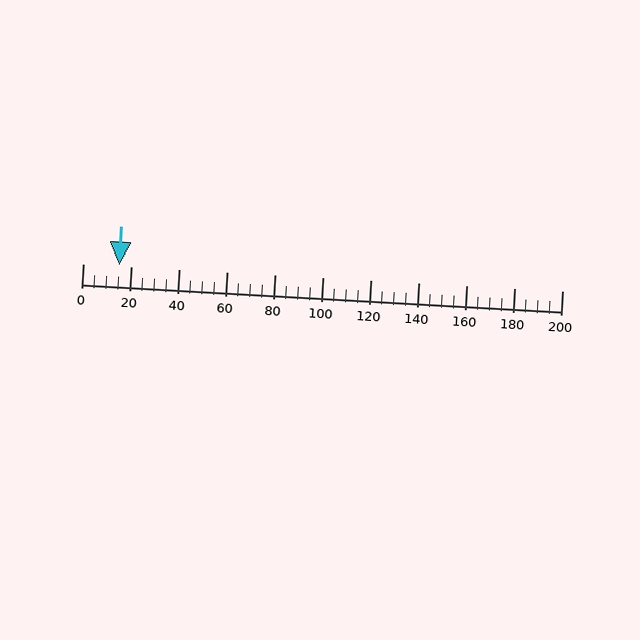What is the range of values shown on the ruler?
The ruler shows values from 0 to 200.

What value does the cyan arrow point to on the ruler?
The cyan arrow points to approximately 15.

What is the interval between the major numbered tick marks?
The major tick marks are spaced 20 units apart.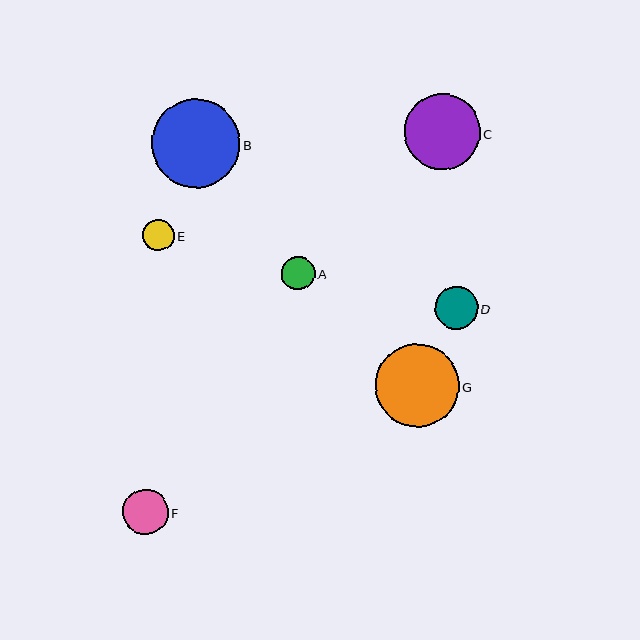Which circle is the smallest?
Circle E is the smallest with a size of approximately 32 pixels.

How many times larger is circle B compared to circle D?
Circle B is approximately 2.1 times the size of circle D.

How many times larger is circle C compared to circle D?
Circle C is approximately 1.8 times the size of circle D.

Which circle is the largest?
Circle B is the largest with a size of approximately 88 pixels.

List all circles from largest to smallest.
From largest to smallest: B, G, C, F, D, A, E.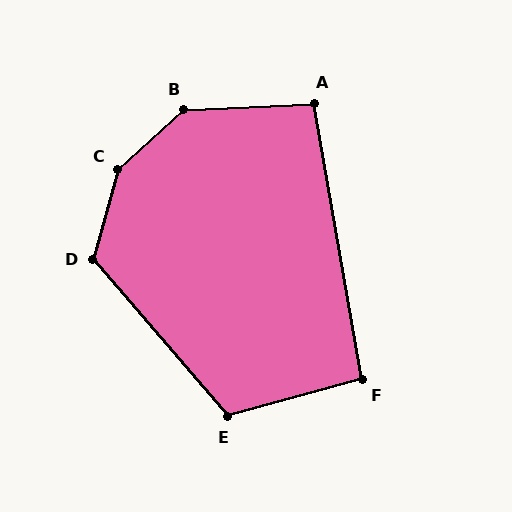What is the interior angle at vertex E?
Approximately 115 degrees (obtuse).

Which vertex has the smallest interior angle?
F, at approximately 95 degrees.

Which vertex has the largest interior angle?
C, at approximately 148 degrees.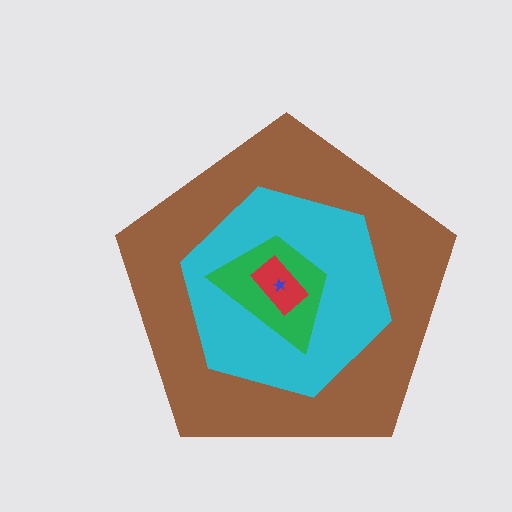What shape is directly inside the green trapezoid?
The red rectangle.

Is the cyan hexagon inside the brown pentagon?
Yes.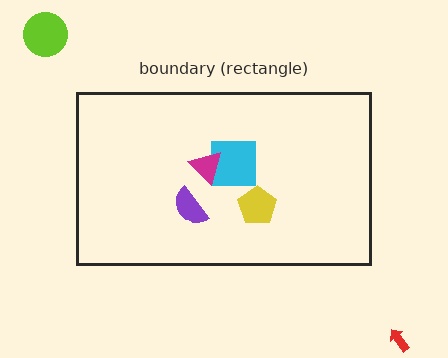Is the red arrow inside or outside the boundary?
Outside.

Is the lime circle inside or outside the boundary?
Outside.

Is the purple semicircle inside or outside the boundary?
Inside.